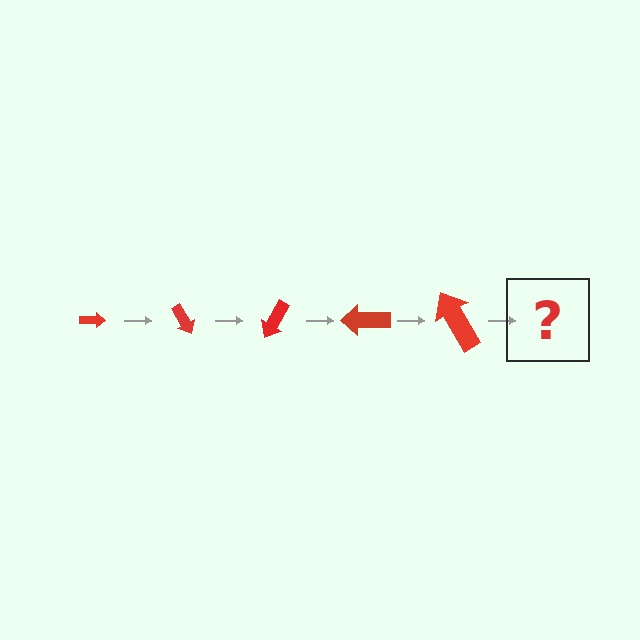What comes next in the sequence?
The next element should be an arrow, larger than the previous one and rotated 300 degrees from the start.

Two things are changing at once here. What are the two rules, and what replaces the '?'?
The two rules are that the arrow grows larger each step and it rotates 60 degrees each step. The '?' should be an arrow, larger than the previous one and rotated 300 degrees from the start.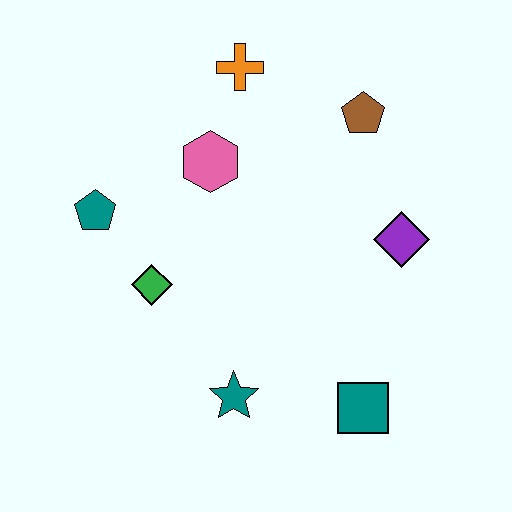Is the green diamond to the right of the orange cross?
No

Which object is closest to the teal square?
The teal star is closest to the teal square.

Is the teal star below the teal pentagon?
Yes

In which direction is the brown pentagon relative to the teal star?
The brown pentagon is above the teal star.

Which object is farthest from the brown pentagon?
The teal star is farthest from the brown pentagon.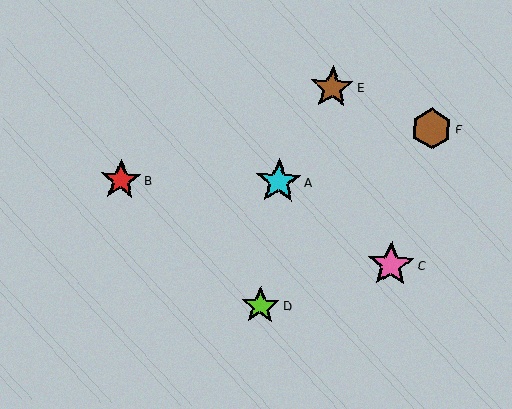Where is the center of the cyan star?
The center of the cyan star is at (279, 182).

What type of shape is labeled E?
Shape E is a brown star.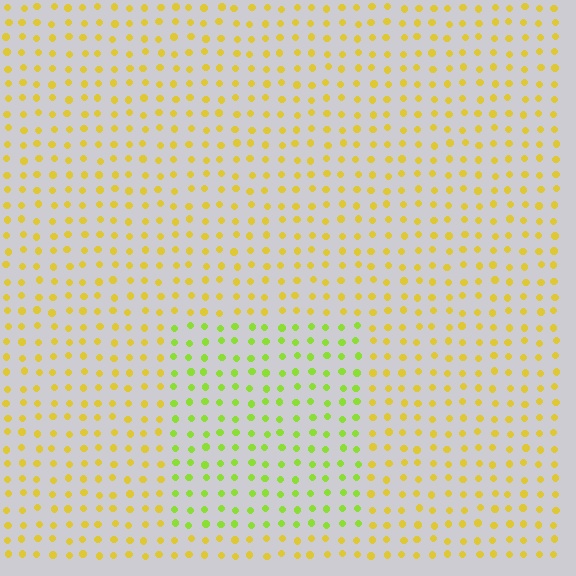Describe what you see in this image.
The image is filled with small yellow elements in a uniform arrangement. A rectangle-shaped region is visible where the elements are tinted to a slightly different hue, forming a subtle color boundary.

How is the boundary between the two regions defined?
The boundary is defined purely by a slight shift in hue (about 38 degrees). Spacing, size, and orientation are identical on both sides.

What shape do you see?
I see a rectangle.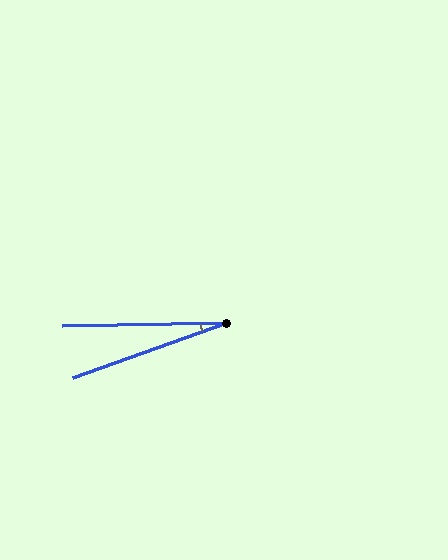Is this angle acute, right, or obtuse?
It is acute.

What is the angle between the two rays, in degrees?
Approximately 19 degrees.